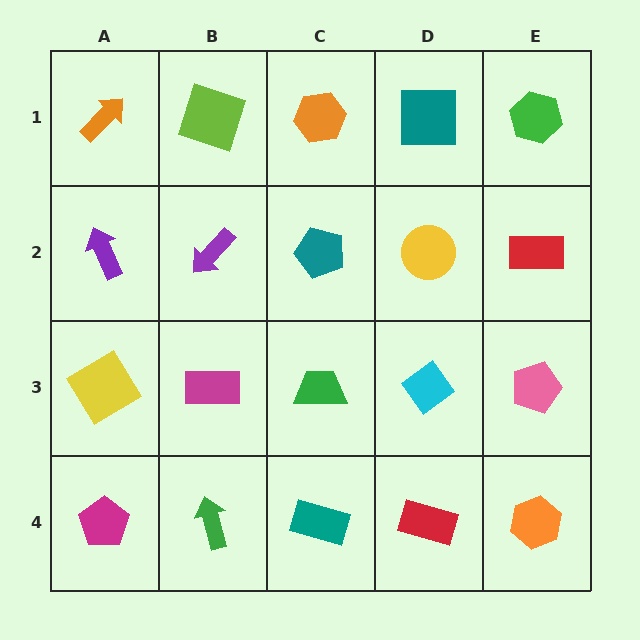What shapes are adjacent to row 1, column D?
A yellow circle (row 2, column D), an orange hexagon (row 1, column C), a green hexagon (row 1, column E).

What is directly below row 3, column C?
A teal rectangle.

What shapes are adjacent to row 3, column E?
A red rectangle (row 2, column E), an orange hexagon (row 4, column E), a cyan diamond (row 3, column D).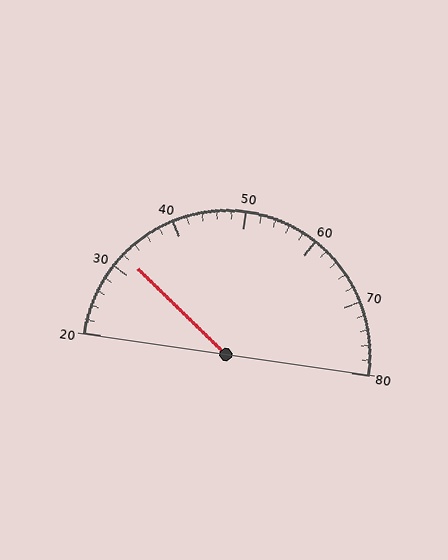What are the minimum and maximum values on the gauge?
The gauge ranges from 20 to 80.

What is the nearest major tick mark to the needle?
The nearest major tick mark is 30.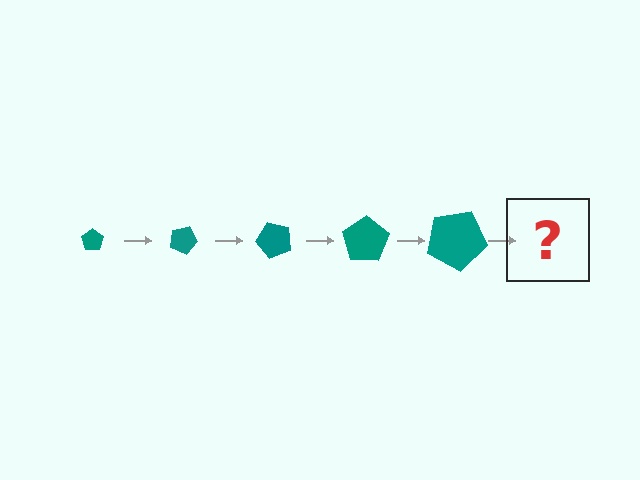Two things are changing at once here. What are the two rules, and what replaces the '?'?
The two rules are that the pentagon grows larger each step and it rotates 25 degrees each step. The '?' should be a pentagon, larger than the previous one and rotated 125 degrees from the start.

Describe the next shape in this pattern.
It should be a pentagon, larger than the previous one and rotated 125 degrees from the start.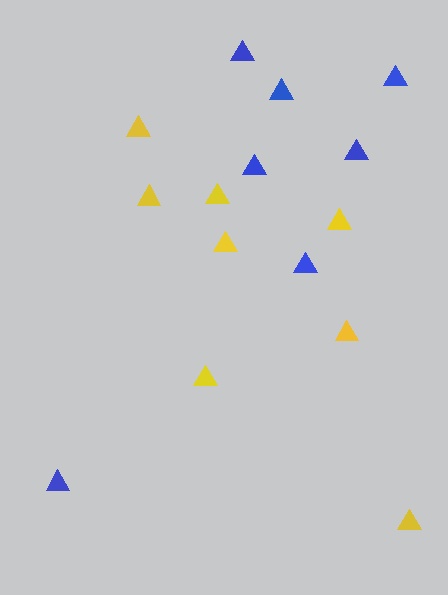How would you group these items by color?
There are 2 groups: one group of yellow triangles (8) and one group of blue triangles (7).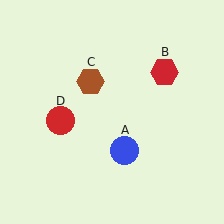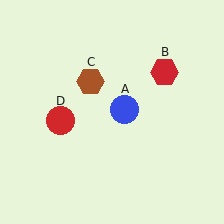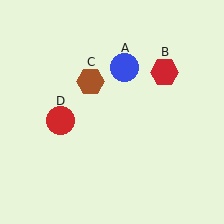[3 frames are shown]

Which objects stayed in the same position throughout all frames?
Red hexagon (object B) and brown hexagon (object C) and red circle (object D) remained stationary.